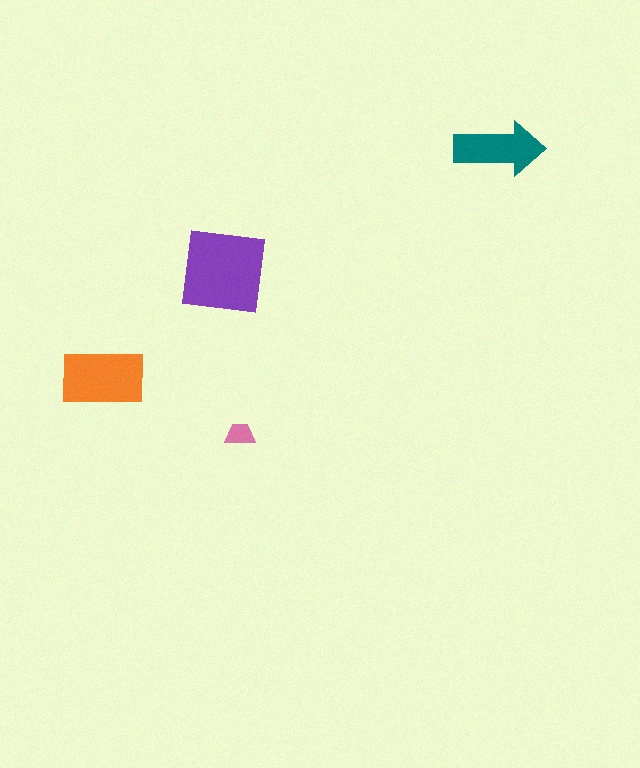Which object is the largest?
The purple square.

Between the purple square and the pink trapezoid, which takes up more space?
The purple square.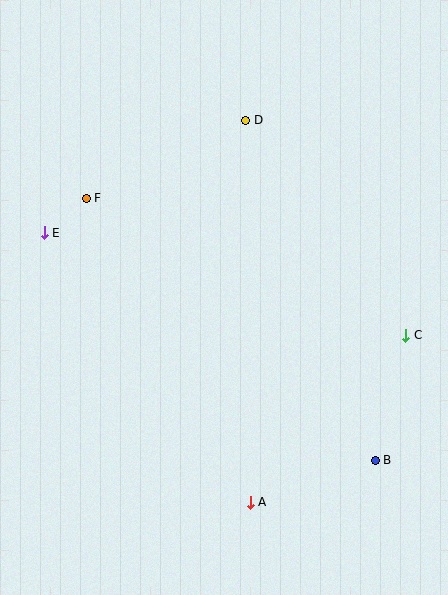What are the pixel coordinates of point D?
Point D is at (246, 120).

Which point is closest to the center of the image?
Point F at (86, 198) is closest to the center.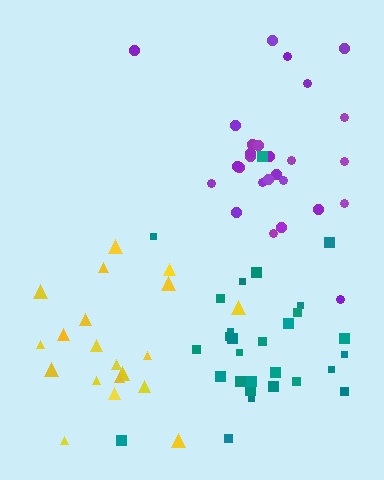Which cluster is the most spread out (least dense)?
Yellow.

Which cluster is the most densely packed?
Purple.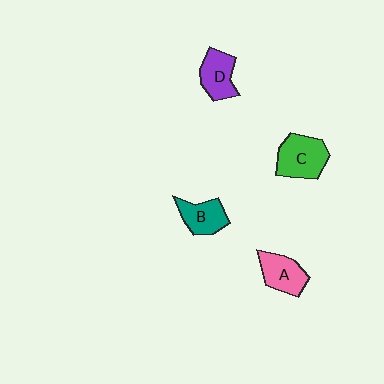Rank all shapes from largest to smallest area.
From largest to smallest: C (green), A (pink), D (purple), B (teal).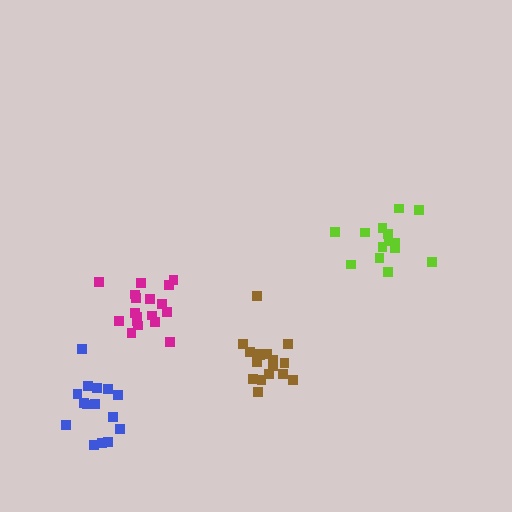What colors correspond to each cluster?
The clusters are colored: brown, magenta, blue, lime.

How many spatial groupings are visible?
There are 4 spatial groupings.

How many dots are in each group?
Group 1: 17 dots, Group 2: 18 dots, Group 3: 15 dots, Group 4: 14 dots (64 total).